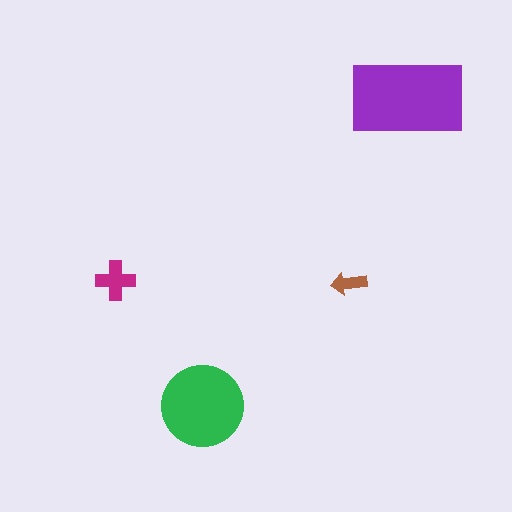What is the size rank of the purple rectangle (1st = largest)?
1st.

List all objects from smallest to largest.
The brown arrow, the magenta cross, the green circle, the purple rectangle.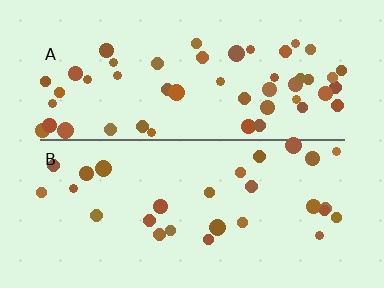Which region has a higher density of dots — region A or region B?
A (the top).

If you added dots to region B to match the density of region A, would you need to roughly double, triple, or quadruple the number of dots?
Approximately double.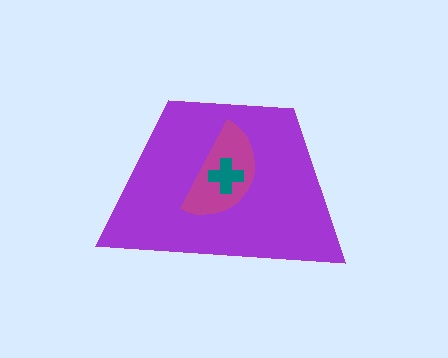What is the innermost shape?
The teal cross.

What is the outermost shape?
The purple trapezoid.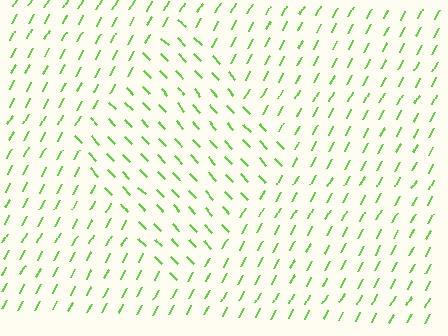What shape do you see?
I see a diamond.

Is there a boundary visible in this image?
Yes, there is a texture boundary formed by a change in line orientation.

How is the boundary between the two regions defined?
The boundary is defined purely by a change in line orientation (approximately 72 degrees difference). All lines are the same color and thickness.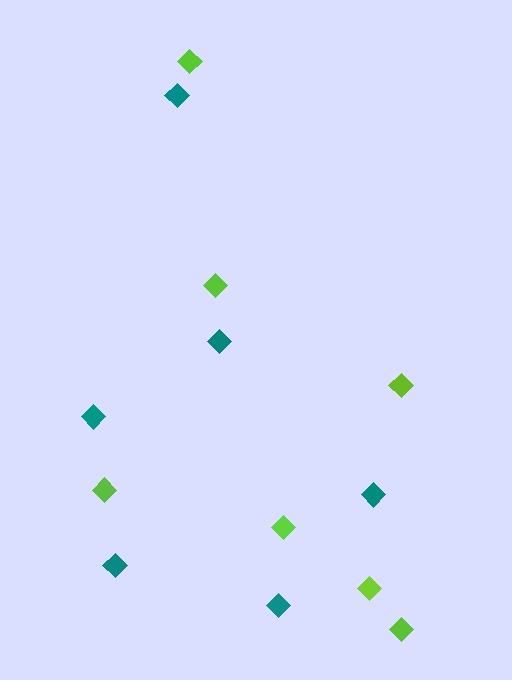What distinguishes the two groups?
There are 2 groups: one group of lime diamonds (7) and one group of teal diamonds (6).